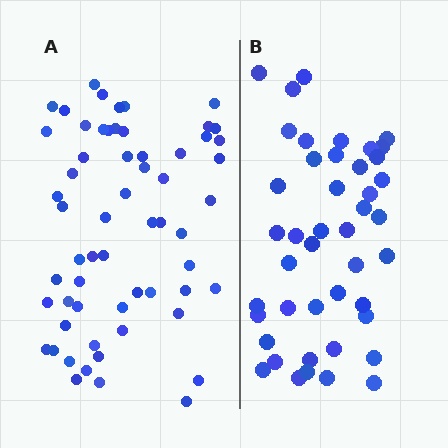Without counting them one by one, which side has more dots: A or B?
Region A (the left region) has more dots.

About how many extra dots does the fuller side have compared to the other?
Region A has approximately 15 more dots than region B.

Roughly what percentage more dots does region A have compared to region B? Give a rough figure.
About 35% more.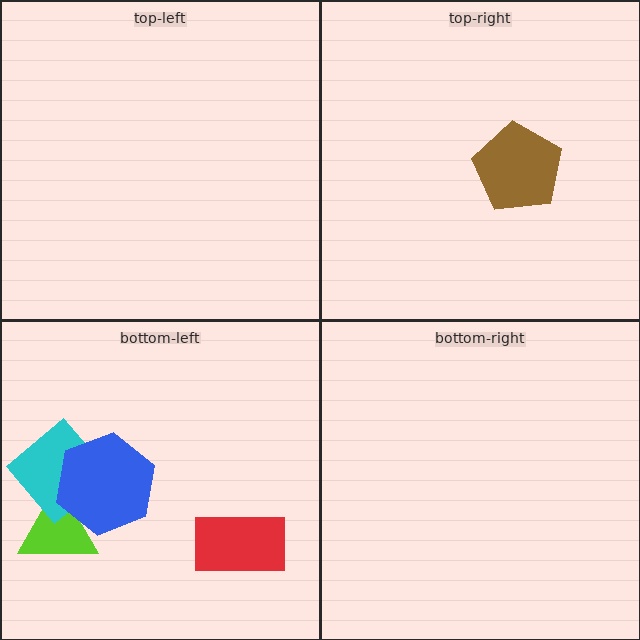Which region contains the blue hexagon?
The bottom-left region.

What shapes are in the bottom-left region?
The lime triangle, the cyan diamond, the red rectangle, the blue hexagon.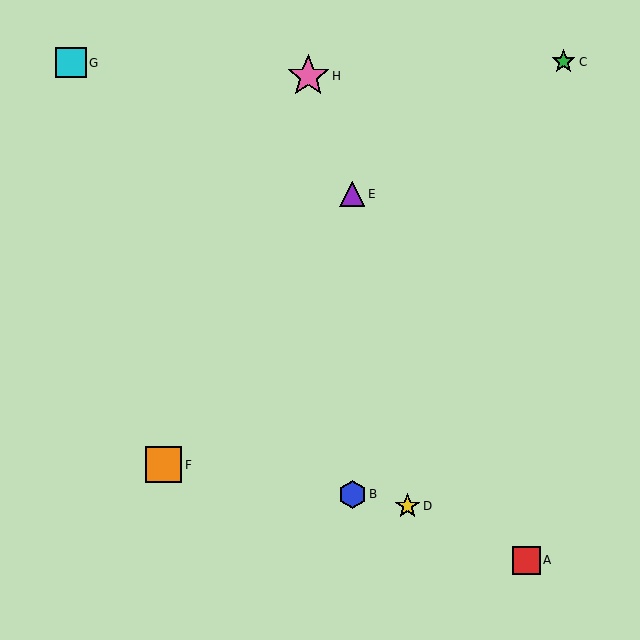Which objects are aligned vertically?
Objects B, E are aligned vertically.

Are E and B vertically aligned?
Yes, both are at x≈352.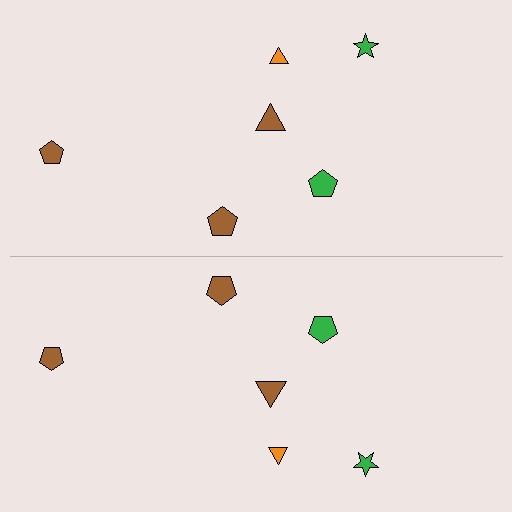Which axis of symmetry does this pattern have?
The pattern has a horizontal axis of symmetry running through the center of the image.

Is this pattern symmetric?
Yes, this pattern has bilateral (reflection) symmetry.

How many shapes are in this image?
There are 12 shapes in this image.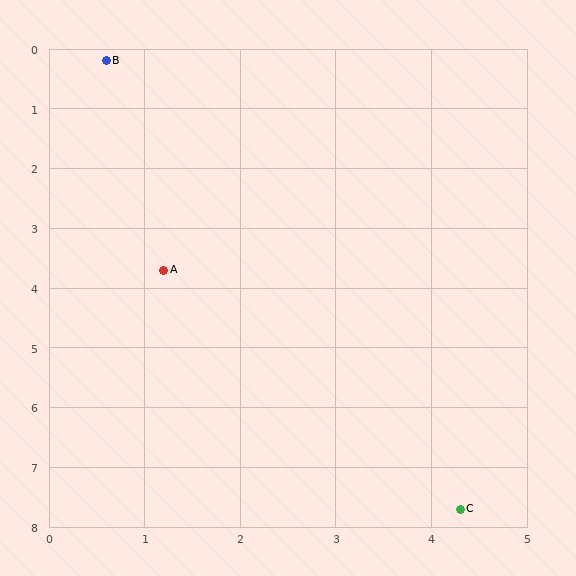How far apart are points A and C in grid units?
Points A and C are about 5.1 grid units apart.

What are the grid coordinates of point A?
Point A is at approximately (1.2, 3.7).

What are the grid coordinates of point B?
Point B is at approximately (0.6, 0.2).